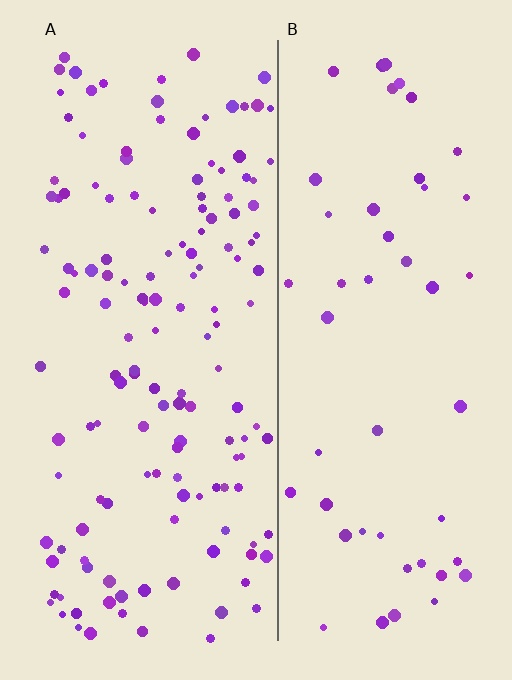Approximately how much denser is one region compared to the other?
Approximately 2.8× — region A over region B.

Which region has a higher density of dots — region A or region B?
A (the left).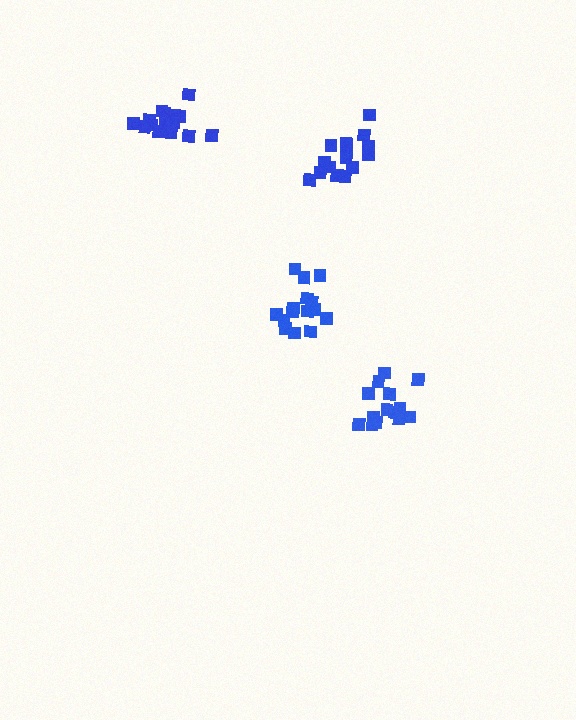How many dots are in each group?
Group 1: 14 dots, Group 2: 15 dots, Group 3: 15 dots, Group 4: 15 dots (59 total).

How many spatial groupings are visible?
There are 4 spatial groupings.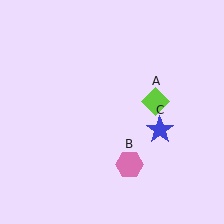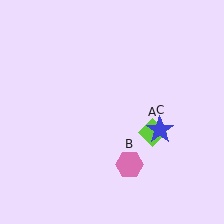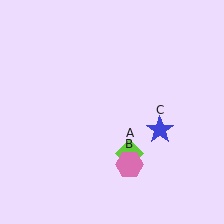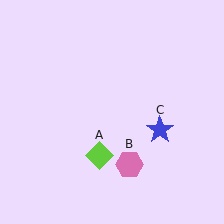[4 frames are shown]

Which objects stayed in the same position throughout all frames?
Pink hexagon (object B) and blue star (object C) remained stationary.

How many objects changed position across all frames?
1 object changed position: lime diamond (object A).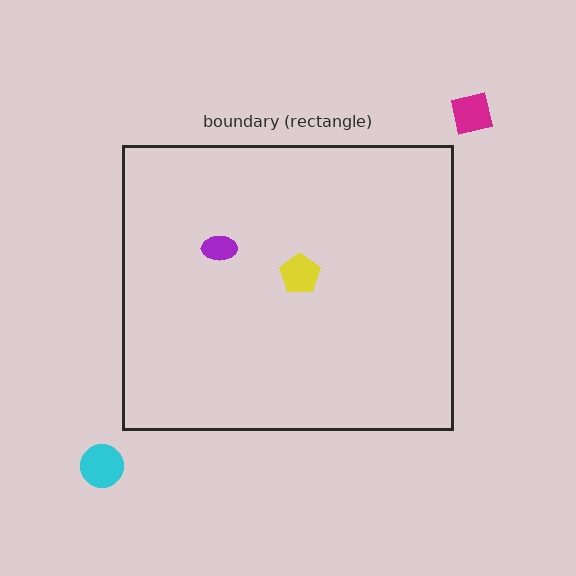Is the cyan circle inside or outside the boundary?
Outside.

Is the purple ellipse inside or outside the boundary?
Inside.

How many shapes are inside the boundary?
2 inside, 2 outside.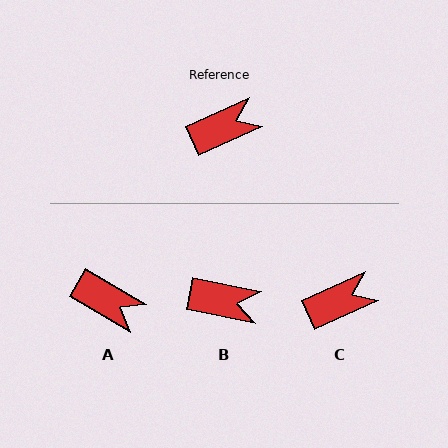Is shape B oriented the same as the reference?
No, it is off by about 35 degrees.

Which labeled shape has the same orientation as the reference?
C.